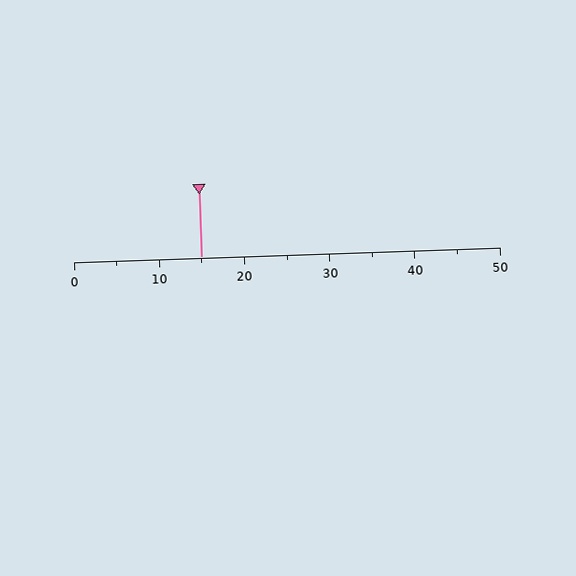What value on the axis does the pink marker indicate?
The marker indicates approximately 15.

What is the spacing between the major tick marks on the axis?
The major ticks are spaced 10 apart.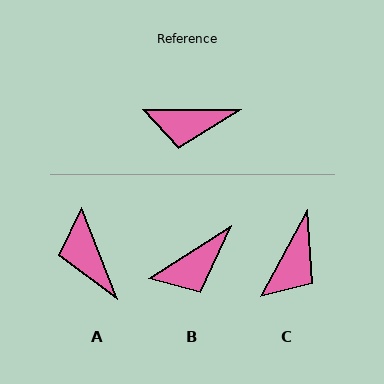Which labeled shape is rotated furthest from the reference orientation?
A, about 68 degrees away.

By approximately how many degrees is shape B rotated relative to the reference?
Approximately 33 degrees counter-clockwise.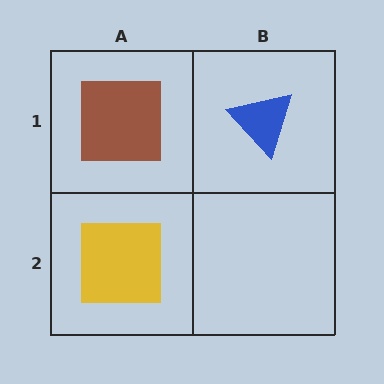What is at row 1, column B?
A blue triangle.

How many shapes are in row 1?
2 shapes.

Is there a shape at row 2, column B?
No, that cell is empty.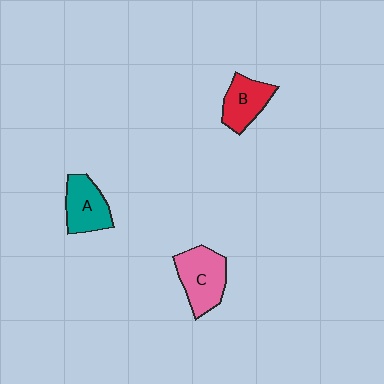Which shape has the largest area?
Shape C (pink).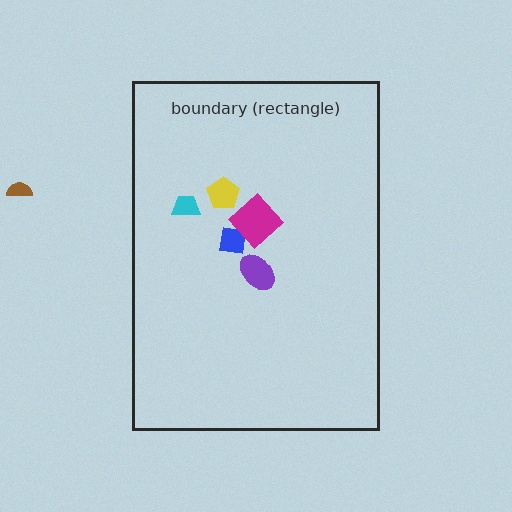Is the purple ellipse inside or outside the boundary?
Inside.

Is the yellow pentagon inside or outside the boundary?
Inside.